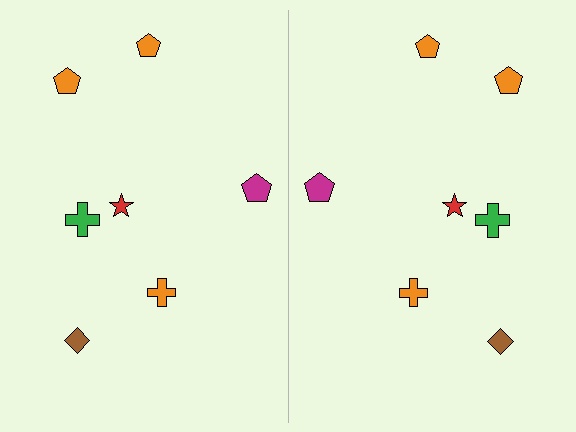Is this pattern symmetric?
Yes, this pattern has bilateral (reflection) symmetry.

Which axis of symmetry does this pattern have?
The pattern has a vertical axis of symmetry running through the center of the image.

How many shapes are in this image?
There are 14 shapes in this image.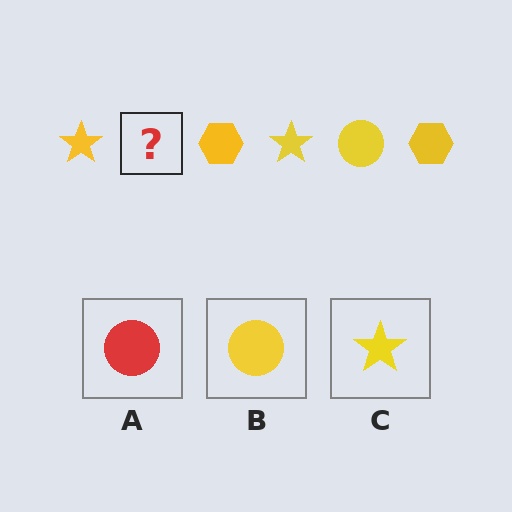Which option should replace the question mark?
Option B.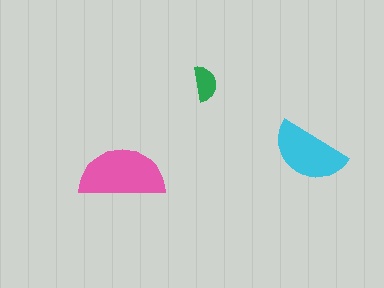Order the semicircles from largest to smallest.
the pink one, the cyan one, the green one.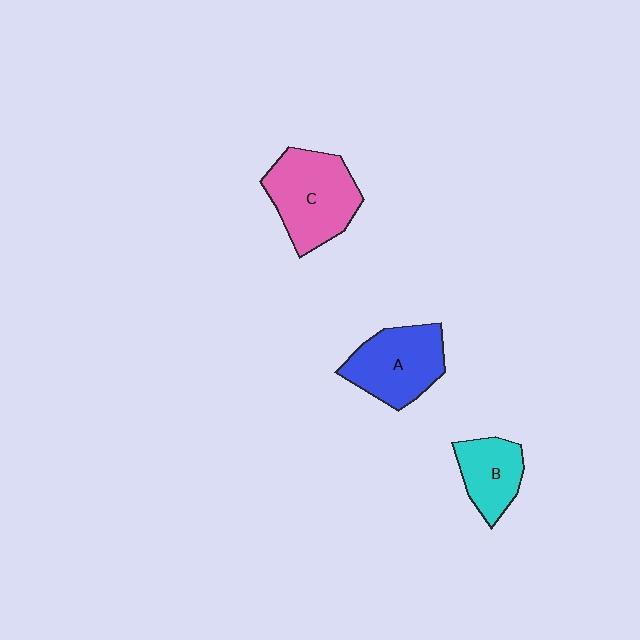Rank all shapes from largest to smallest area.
From largest to smallest: C (pink), A (blue), B (cyan).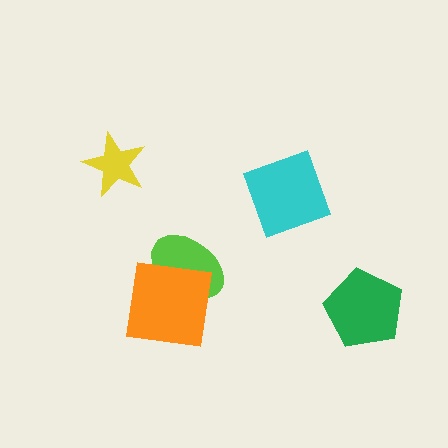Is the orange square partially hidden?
No, no other shape covers it.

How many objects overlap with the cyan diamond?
0 objects overlap with the cyan diamond.